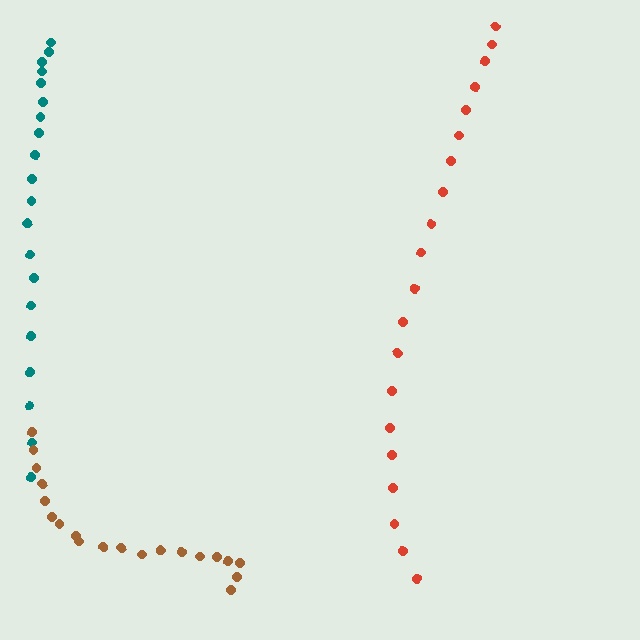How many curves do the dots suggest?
There are 3 distinct paths.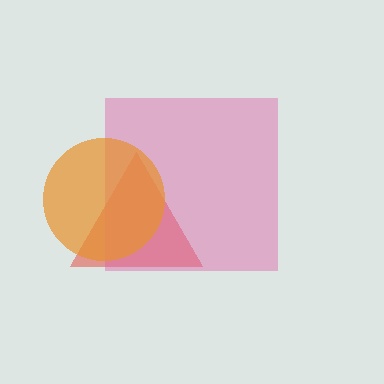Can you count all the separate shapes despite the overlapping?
Yes, there are 3 separate shapes.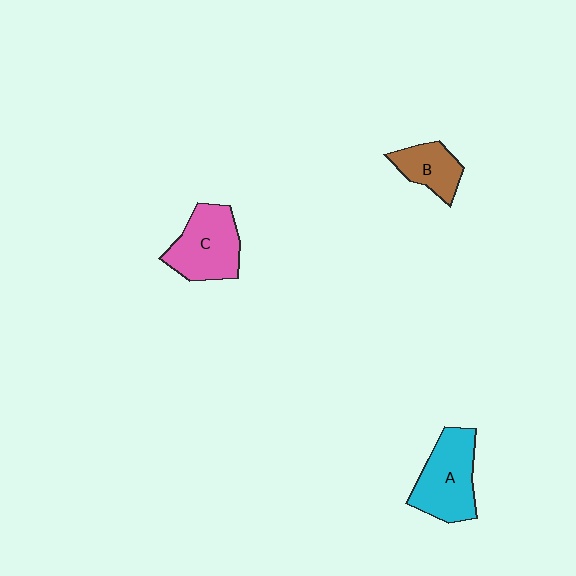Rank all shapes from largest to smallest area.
From largest to smallest: A (cyan), C (pink), B (brown).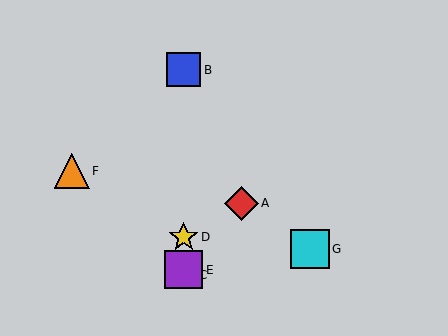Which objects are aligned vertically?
Objects B, C, D, E are aligned vertically.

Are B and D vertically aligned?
Yes, both are at x≈184.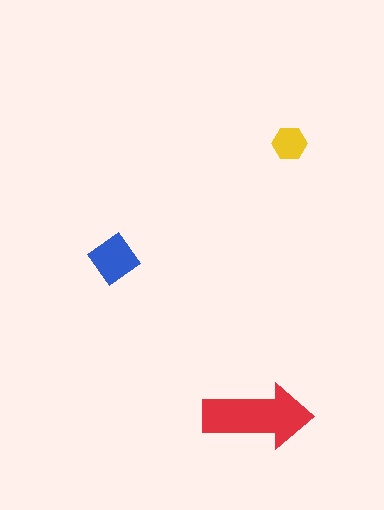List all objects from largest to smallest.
The red arrow, the blue diamond, the yellow hexagon.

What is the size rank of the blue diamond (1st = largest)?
2nd.